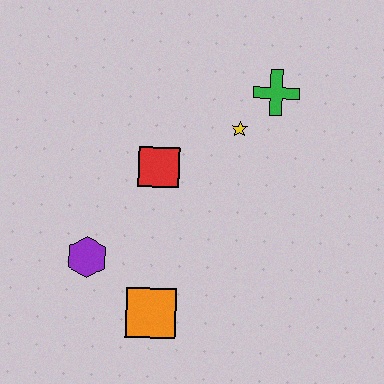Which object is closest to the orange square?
The purple hexagon is closest to the orange square.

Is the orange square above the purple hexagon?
No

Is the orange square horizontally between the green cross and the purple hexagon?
Yes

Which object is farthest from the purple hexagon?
The green cross is farthest from the purple hexagon.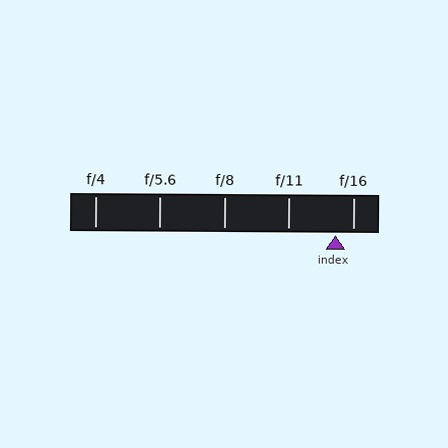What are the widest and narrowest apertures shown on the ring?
The widest aperture shown is f/4 and the narrowest is f/16.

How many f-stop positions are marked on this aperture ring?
There are 5 f-stop positions marked.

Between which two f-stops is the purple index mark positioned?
The index mark is between f/11 and f/16.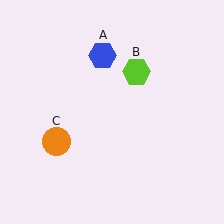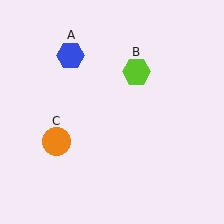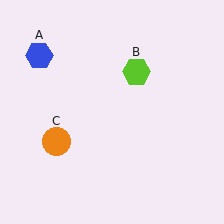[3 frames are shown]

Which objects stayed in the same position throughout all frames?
Lime hexagon (object B) and orange circle (object C) remained stationary.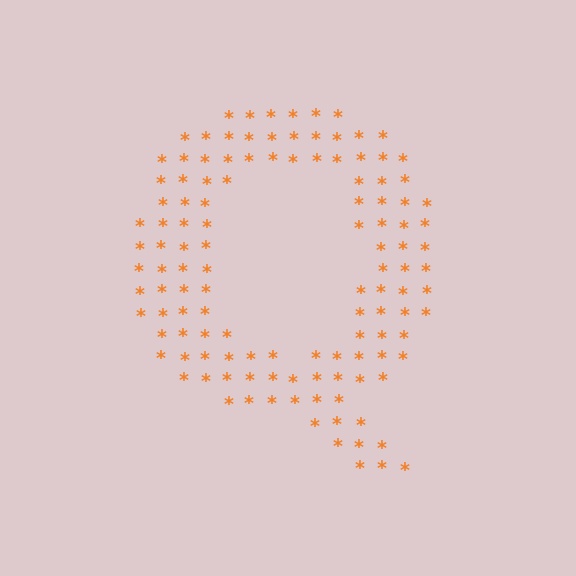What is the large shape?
The large shape is the letter Q.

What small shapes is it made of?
It is made of small asterisks.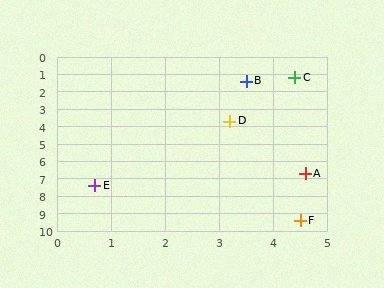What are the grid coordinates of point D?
Point D is at approximately (3.2, 3.7).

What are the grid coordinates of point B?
Point B is at approximately (3.5, 1.4).